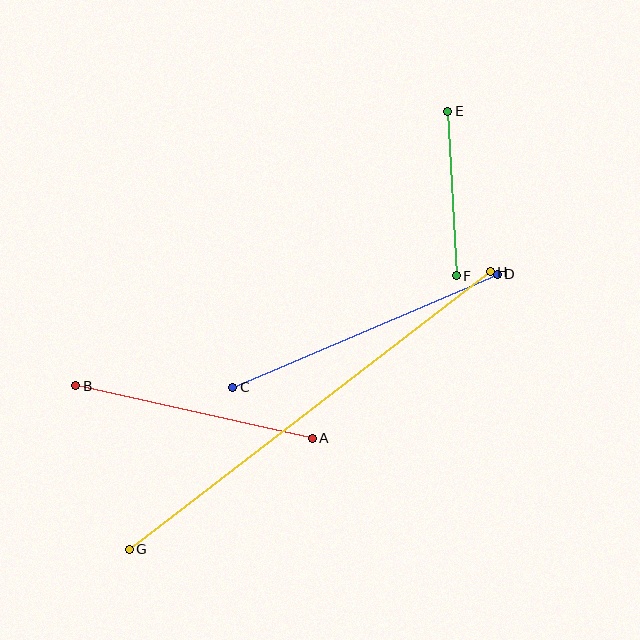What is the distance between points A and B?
The distance is approximately 243 pixels.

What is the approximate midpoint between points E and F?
The midpoint is at approximately (452, 193) pixels.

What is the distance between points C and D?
The distance is approximately 288 pixels.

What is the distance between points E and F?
The distance is approximately 165 pixels.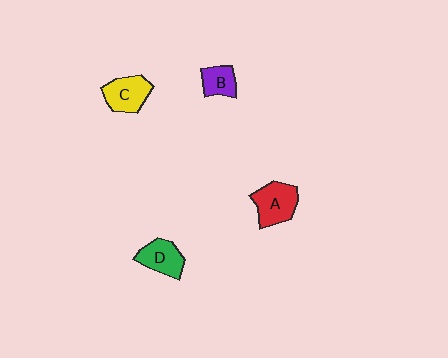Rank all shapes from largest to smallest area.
From largest to smallest: A (red), C (yellow), D (green), B (purple).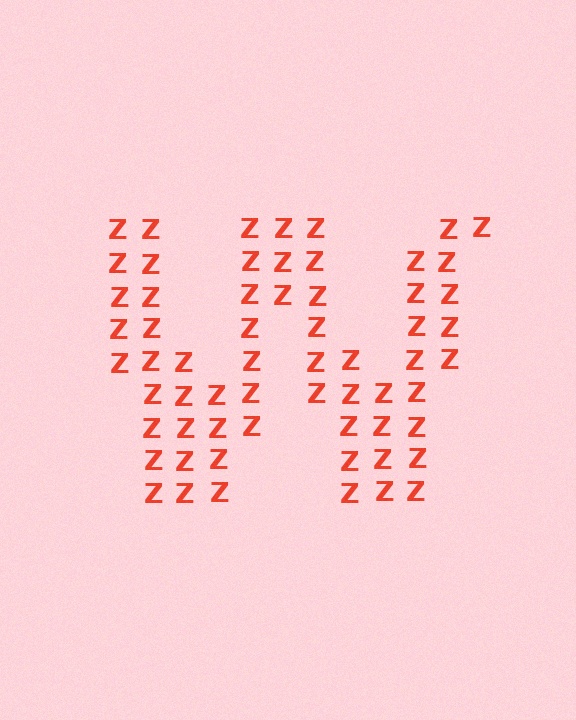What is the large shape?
The large shape is the letter W.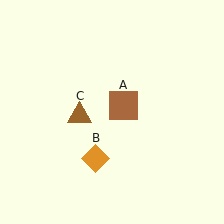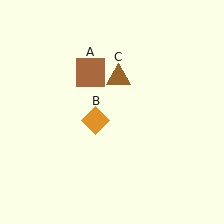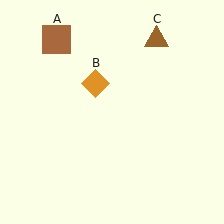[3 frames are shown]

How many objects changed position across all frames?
3 objects changed position: brown square (object A), orange diamond (object B), brown triangle (object C).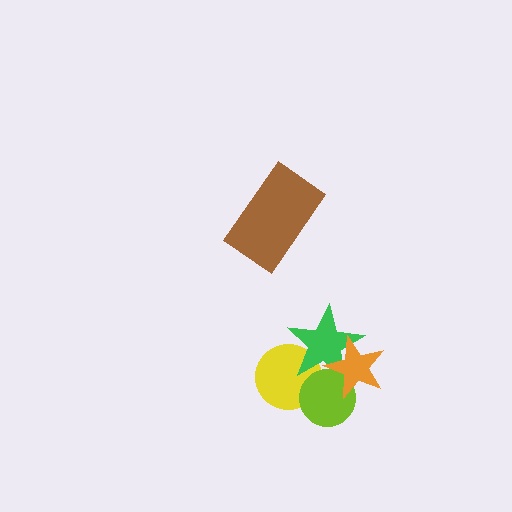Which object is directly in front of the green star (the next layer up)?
The lime circle is directly in front of the green star.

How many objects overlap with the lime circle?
3 objects overlap with the lime circle.